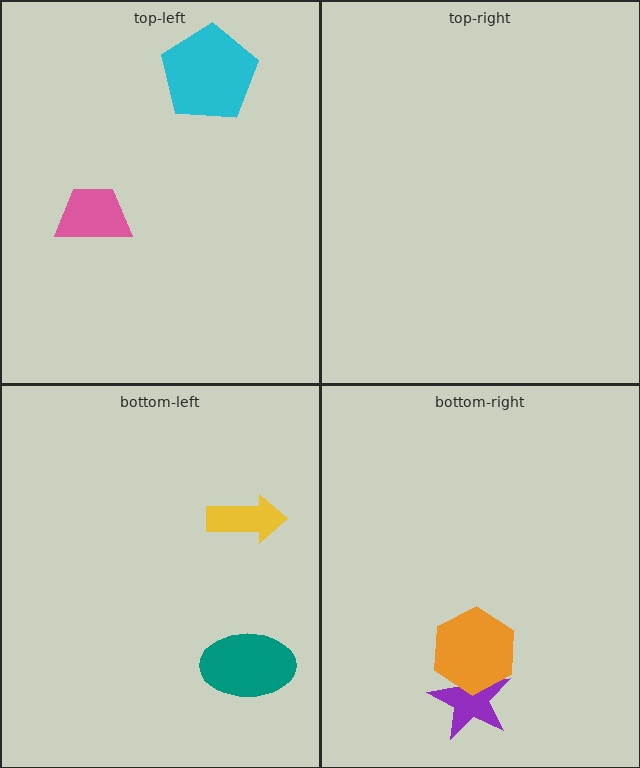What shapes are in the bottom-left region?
The yellow arrow, the teal ellipse.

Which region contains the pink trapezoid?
The top-left region.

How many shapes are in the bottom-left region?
2.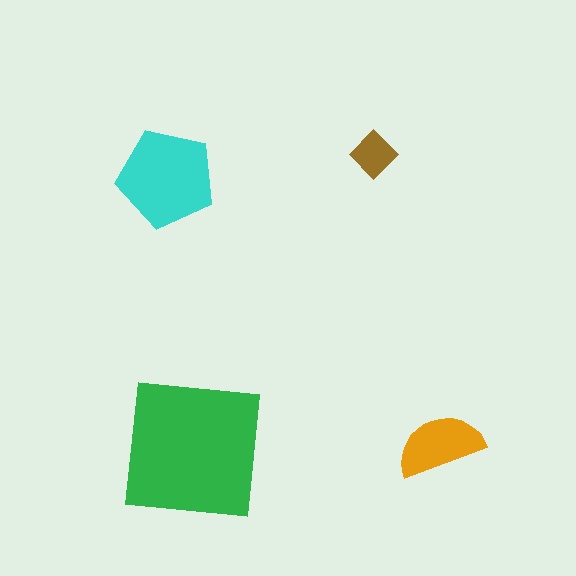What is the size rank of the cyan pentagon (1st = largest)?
2nd.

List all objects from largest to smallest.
The green square, the cyan pentagon, the orange semicircle, the brown diamond.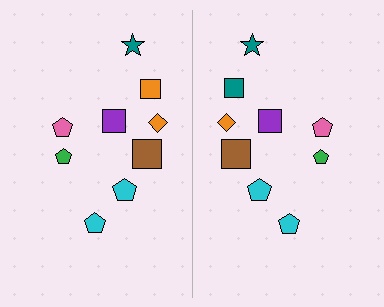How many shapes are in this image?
There are 18 shapes in this image.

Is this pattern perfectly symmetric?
No, the pattern is not perfectly symmetric. The teal square on the right side breaks the symmetry — its mirror counterpart is orange.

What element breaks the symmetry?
The teal square on the right side breaks the symmetry — its mirror counterpart is orange.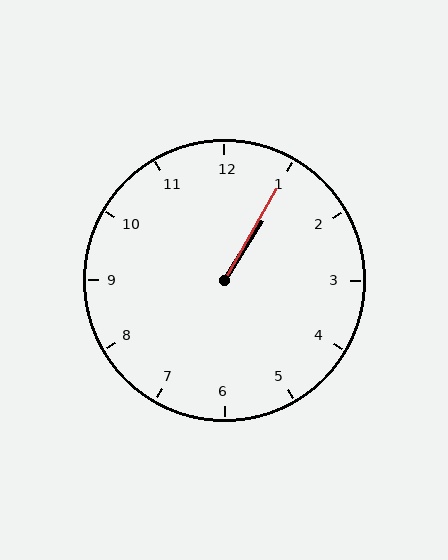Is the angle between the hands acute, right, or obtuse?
It is acute.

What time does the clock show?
1:05.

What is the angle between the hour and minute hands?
Approximately 2 degrees.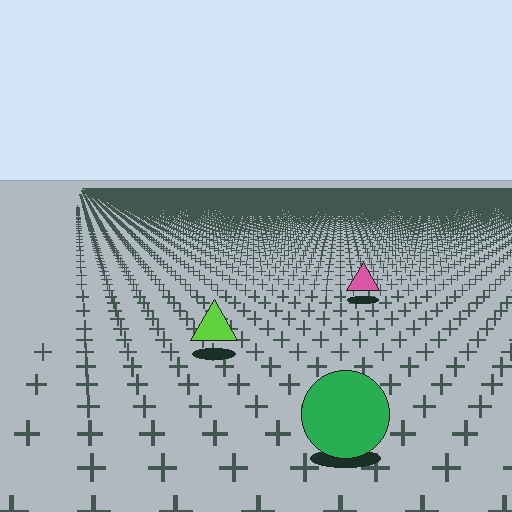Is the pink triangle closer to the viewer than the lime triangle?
No. The lime triangle is closer — you can tell from the texture gradient: the ground texture is coarser near it.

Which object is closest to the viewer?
The green circle is closest. The texture marks near it are larger and more spread out.